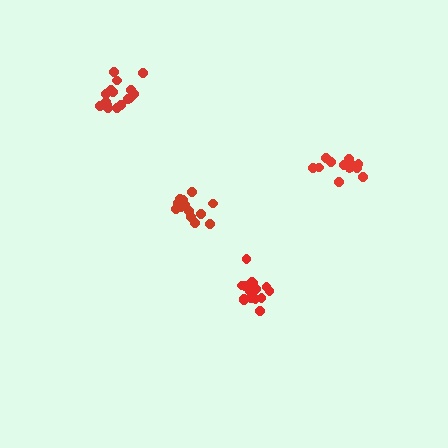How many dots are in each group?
Group 1: 12 dots, Group 2: 13 dots, Group 3: 16 dots, Group 4: 16 dots (57 total).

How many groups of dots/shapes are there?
There are 4 groups.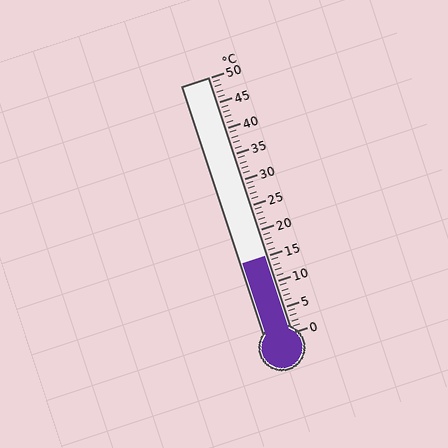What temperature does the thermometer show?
The thermometer shows approximately 15°C.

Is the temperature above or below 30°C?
The temperature is below 30°C.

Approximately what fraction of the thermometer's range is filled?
The thermometer is filled to approximately 30% of its range.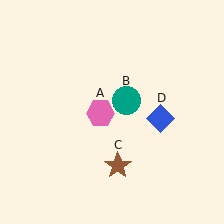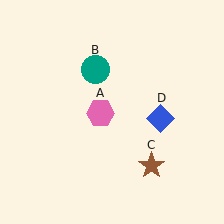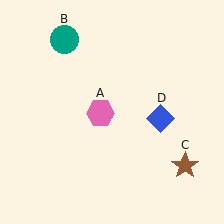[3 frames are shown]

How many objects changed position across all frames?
2 objects changed position: teal circle (object B), brown star (object C).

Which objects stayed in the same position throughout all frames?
Pink hexagon (object A) and blue diamond (object D) remained stationary.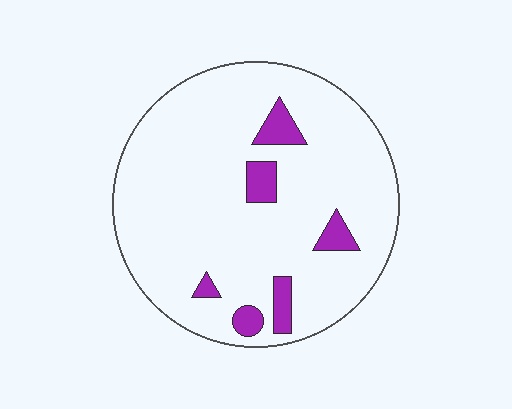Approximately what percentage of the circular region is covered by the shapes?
Approximately 10%.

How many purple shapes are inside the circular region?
6.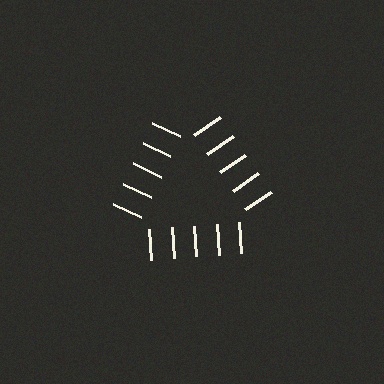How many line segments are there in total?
15 — 5 along each of the 3 edges.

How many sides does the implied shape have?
3 sides — the line-ends trace a triangle.